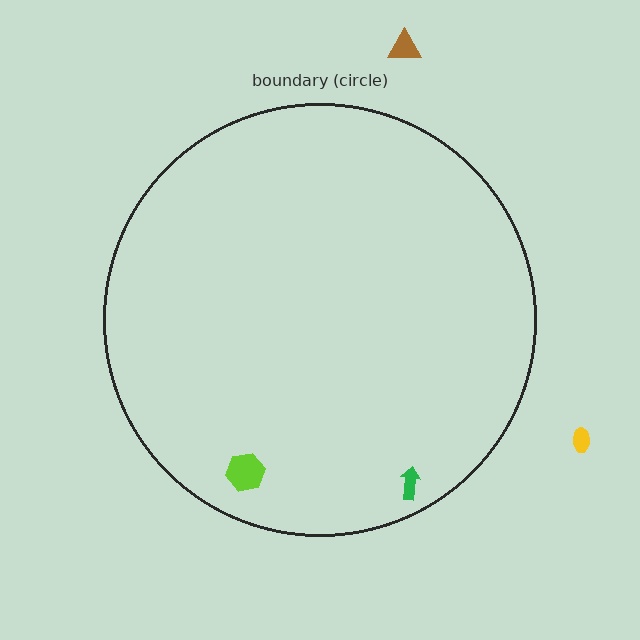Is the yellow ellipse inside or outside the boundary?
Outside.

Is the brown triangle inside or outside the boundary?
Outside.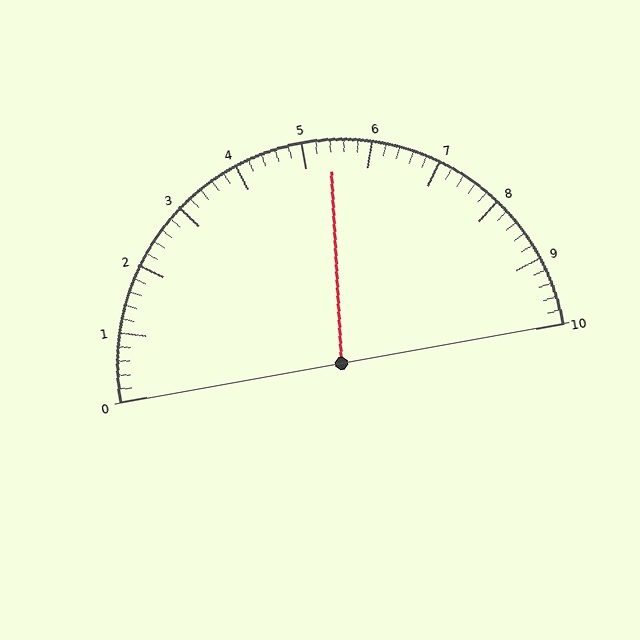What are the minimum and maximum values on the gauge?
The gauge ranges from 0 to 10.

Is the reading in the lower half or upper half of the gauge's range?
The reading is in the upper half of the range (0 to 10).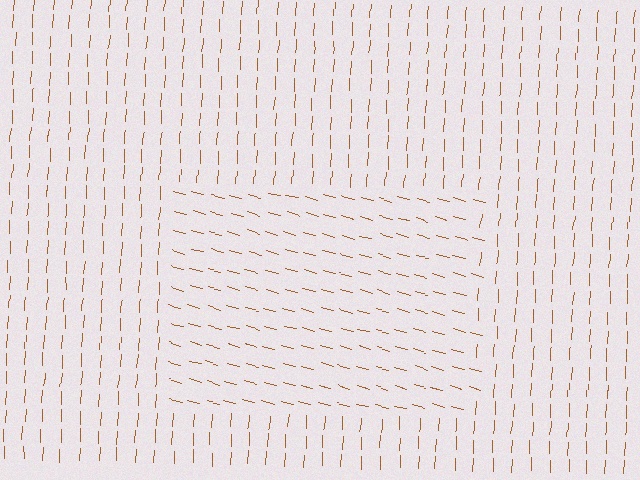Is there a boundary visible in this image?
Yes, there is a texture boundary formed by a change in line orientation.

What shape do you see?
I see a rectangle.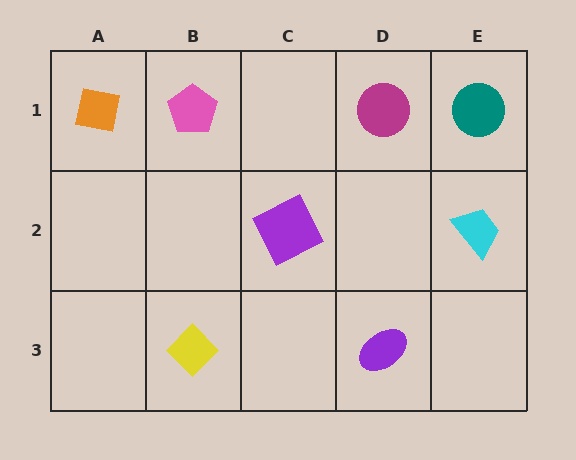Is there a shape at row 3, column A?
No, that cell is empty.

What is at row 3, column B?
A yellow diamond.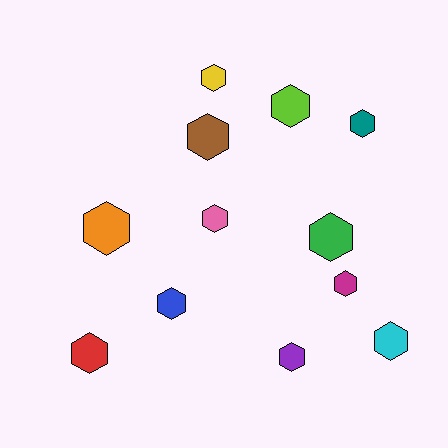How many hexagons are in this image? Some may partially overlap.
There are 12 hexagons.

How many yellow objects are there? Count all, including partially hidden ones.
There is 1 yellow object.